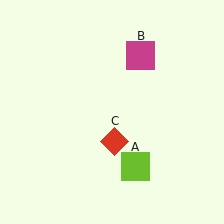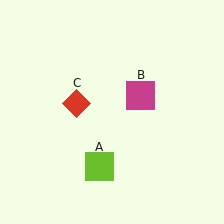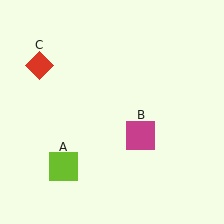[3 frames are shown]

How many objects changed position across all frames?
3 objects changed position: lime square (object A), magenta square (object B), red diamond (object C).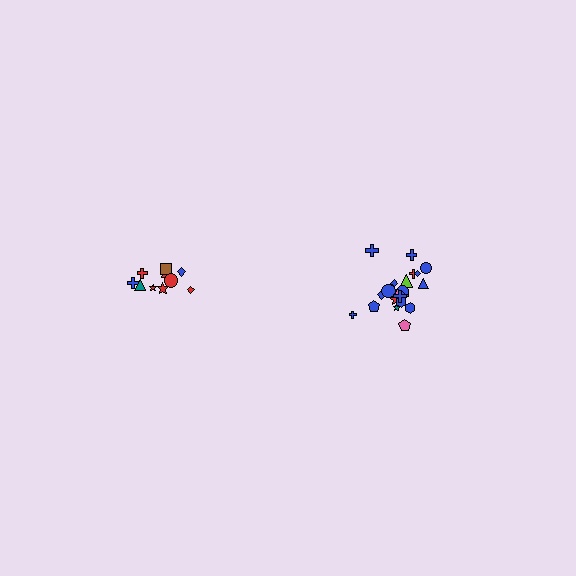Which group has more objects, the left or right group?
The right group.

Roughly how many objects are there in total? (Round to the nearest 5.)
Roughly 30 objects in total.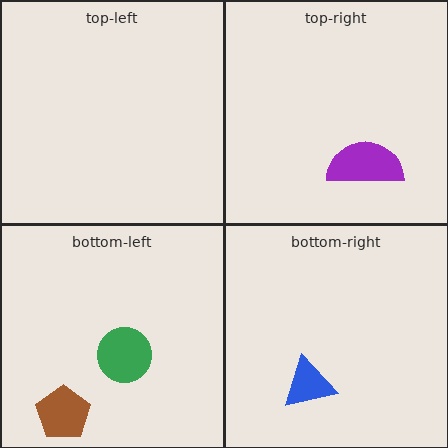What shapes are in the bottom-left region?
The green circle, the brown pentagon.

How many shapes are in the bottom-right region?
1.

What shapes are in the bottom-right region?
The blue triangle.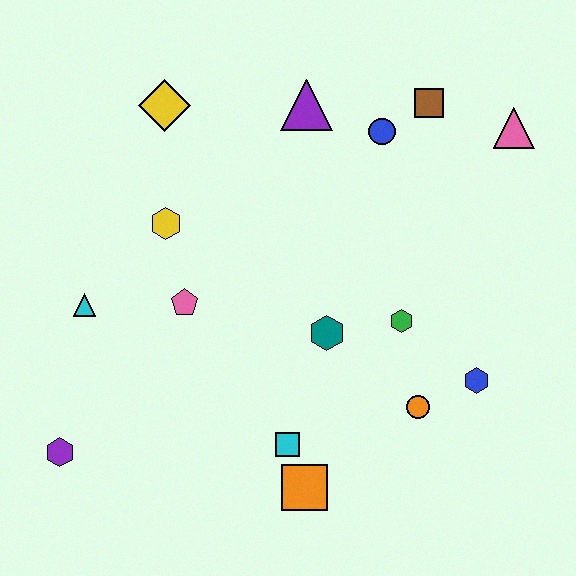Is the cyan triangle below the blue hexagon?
No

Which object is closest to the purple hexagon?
The cyan triangle is closest to the purple hexagon.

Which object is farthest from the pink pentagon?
The pink triangle is farthest from the pink pentagon.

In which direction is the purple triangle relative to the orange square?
The purple triangle is above the orange square.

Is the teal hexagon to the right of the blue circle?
No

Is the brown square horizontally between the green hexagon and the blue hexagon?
Yes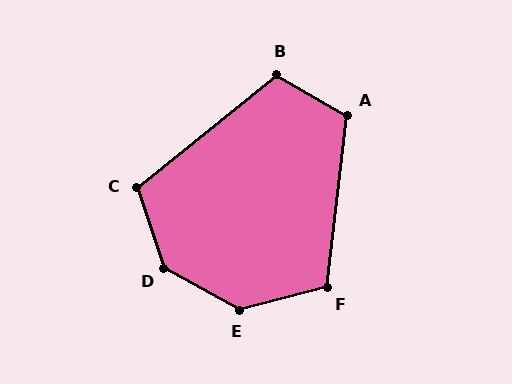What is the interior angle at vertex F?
Approximately 111 degrees (obtuse).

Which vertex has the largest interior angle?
D, at approximately 138 degrees.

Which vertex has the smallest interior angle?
C, at approximately 110 degrees.